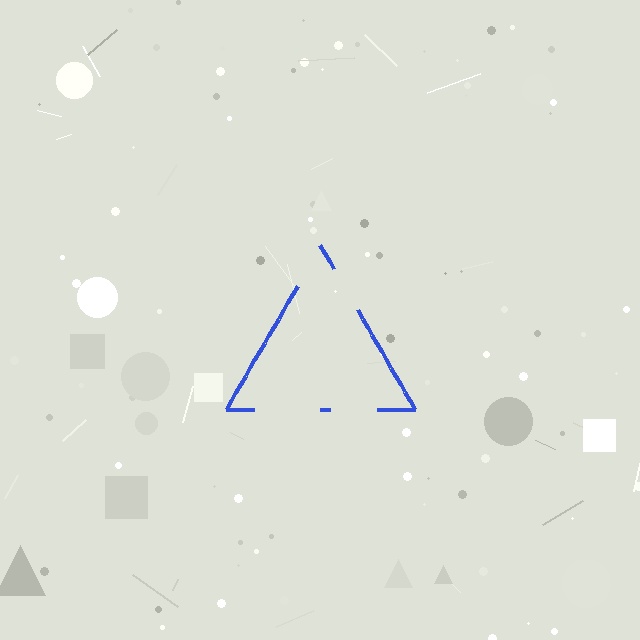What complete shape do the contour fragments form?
The contour fragments form a triangle.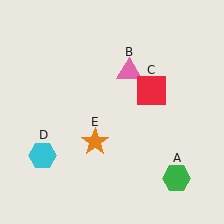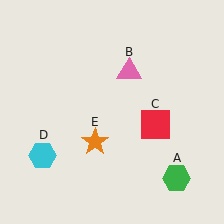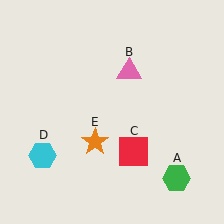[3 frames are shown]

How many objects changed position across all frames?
1 object changed position: red square (object C).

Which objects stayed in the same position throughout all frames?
Green hexagon (object A) and pink triangle (object B) and cyan hexagon (object D) and orange star (object E) remained stationary.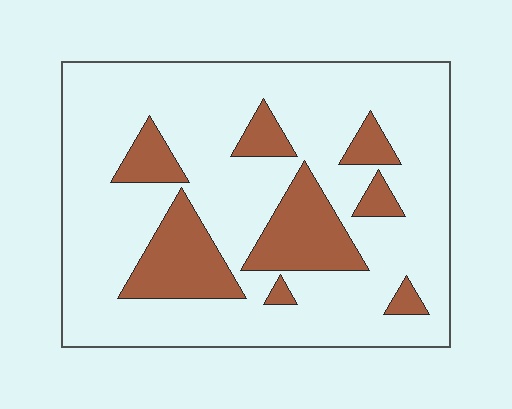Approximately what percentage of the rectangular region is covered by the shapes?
Approximately 20%.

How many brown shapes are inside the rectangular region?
8.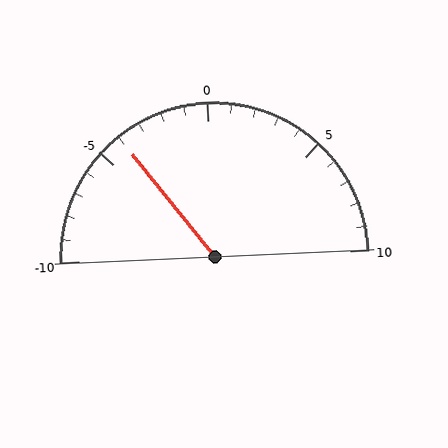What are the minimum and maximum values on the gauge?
The gauge ranges from -10 to 10.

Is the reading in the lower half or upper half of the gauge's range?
The reading is in the lower half of the range (-10 to 10).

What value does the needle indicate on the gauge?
The needle indicates approximately -4.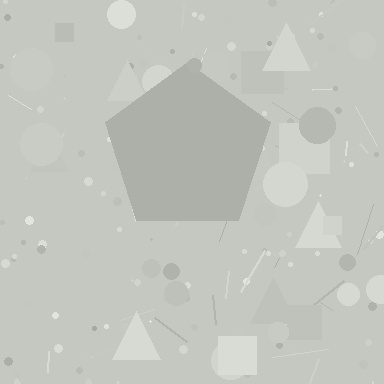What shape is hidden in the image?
A pentagon is hidden in the image.